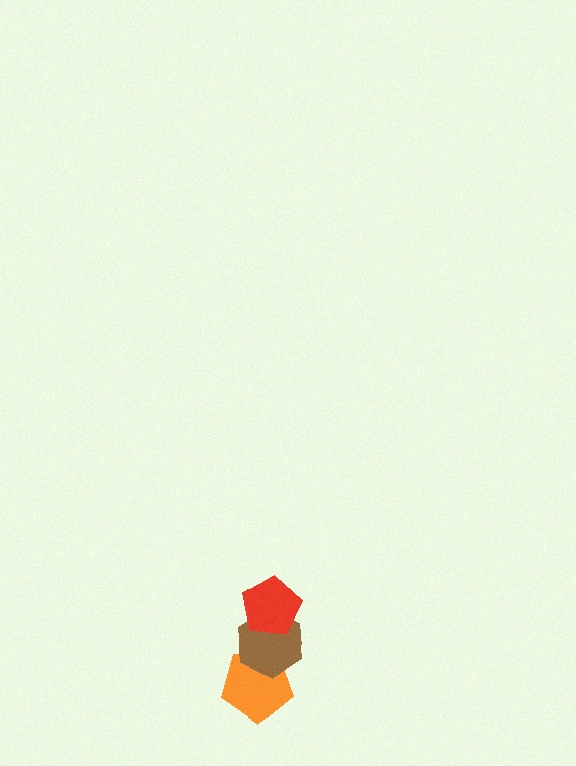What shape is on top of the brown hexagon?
The red pentagon is on top of the brown hexagon.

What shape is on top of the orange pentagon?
The brown hexagon is on top of the orange pentagon.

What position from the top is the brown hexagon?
The brown hexagon is 2nd from the top.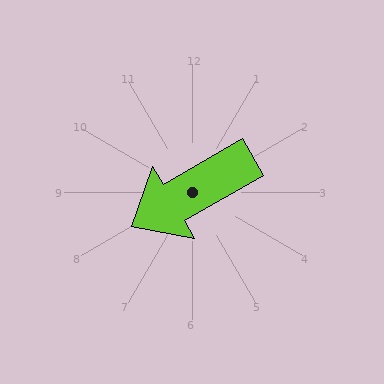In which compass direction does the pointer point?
Southwest.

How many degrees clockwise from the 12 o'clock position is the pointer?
Approximately 240 degrees.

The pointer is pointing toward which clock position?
Roughly 8 o'clock.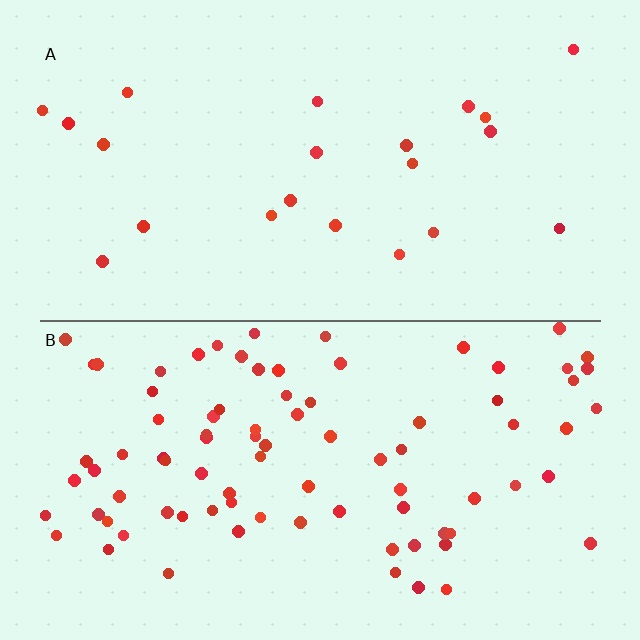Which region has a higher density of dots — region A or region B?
B (the bottom).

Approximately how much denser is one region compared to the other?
Approximately 4.0× — region B over region A.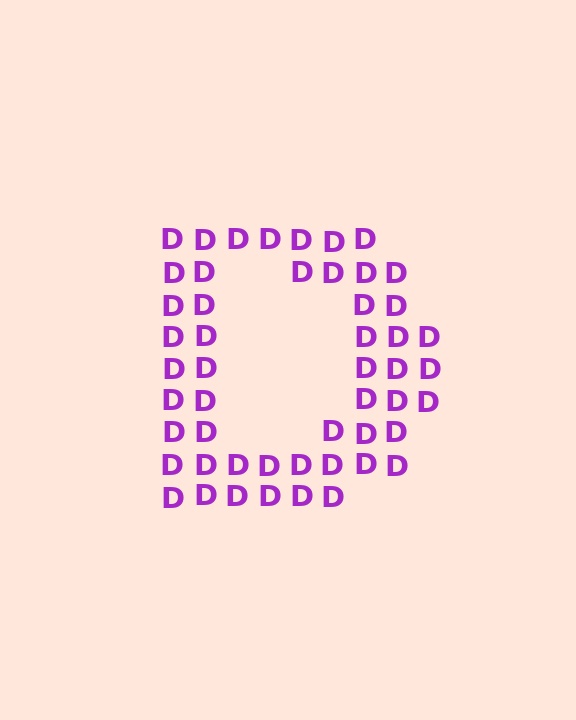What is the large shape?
The large shape is the letter D.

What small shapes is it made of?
It is made of small letter D's.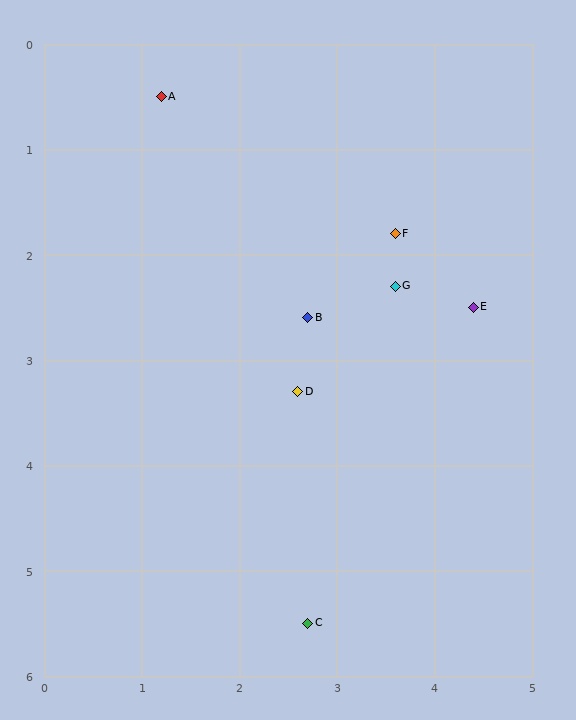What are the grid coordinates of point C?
Point C is at approximately (2.7, 5.5).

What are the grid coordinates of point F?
Point F is at approximately (3.6, 1.8).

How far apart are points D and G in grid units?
Points D and G are about 1.4 grid units apart.